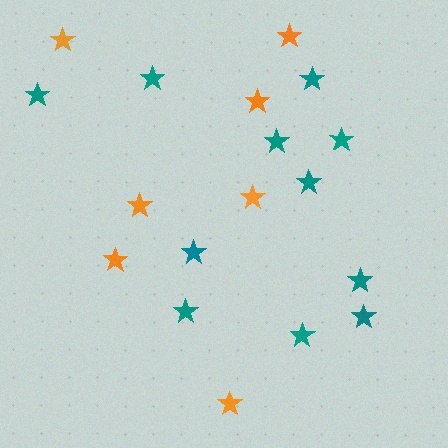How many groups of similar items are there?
There are 2 groups: one group of orange stars (7) and one group of teal stars (11).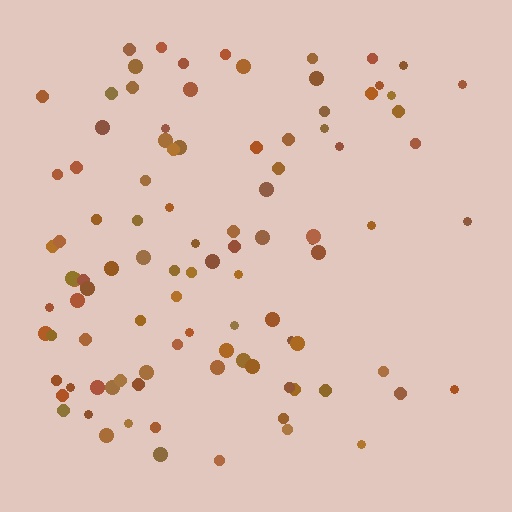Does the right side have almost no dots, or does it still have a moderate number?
Still a moderate number, just noticeably fewer than the left.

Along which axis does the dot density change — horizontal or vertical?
Horizontal.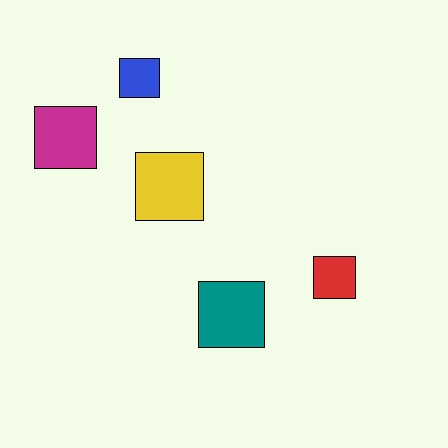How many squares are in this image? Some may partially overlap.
There are 5 squares.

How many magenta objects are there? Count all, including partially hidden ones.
There is 1 magenta object.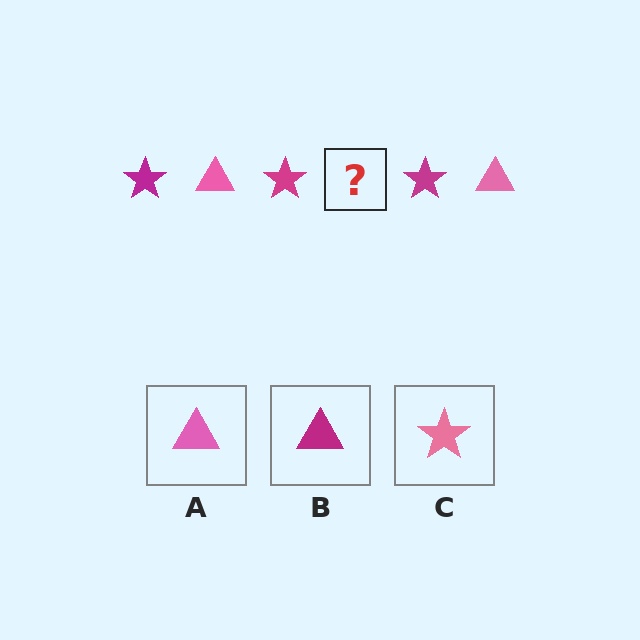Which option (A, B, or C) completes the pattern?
A.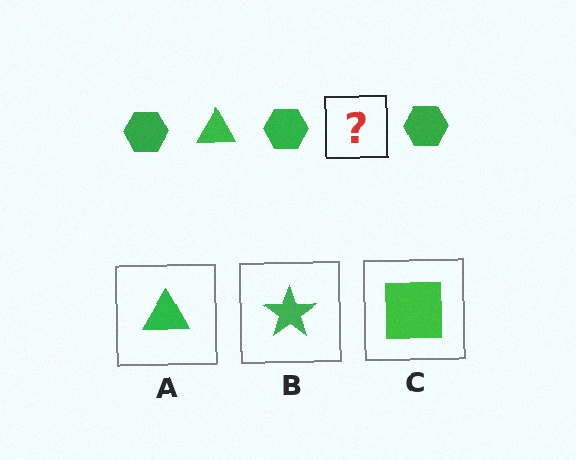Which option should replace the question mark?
Option A.